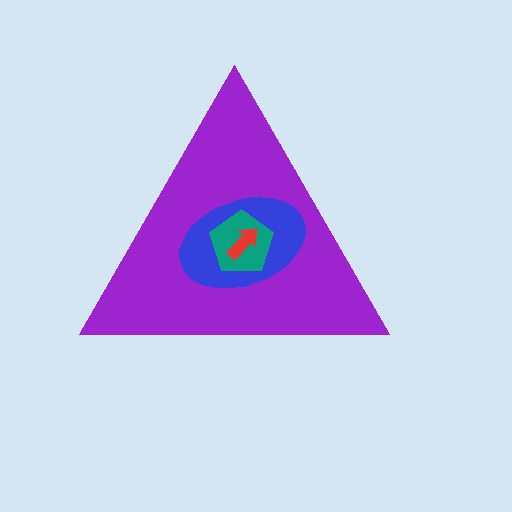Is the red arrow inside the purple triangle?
Yes.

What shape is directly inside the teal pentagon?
The red arrow.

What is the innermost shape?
The red arrow.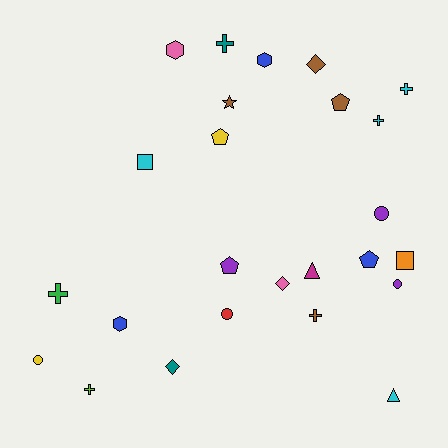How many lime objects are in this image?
There is 1 lime object.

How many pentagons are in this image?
There are 4 pentagons.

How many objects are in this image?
There are 25 objects.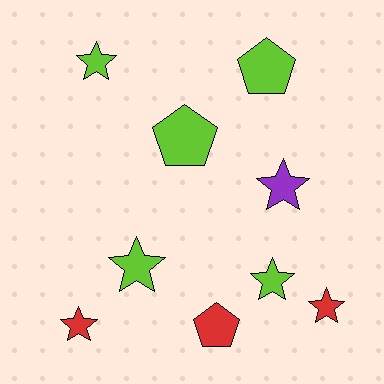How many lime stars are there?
There are 3 lime stars.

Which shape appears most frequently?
Star, with 6 objects.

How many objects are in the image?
There are 9 objects.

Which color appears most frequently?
Lime, with 5 objects.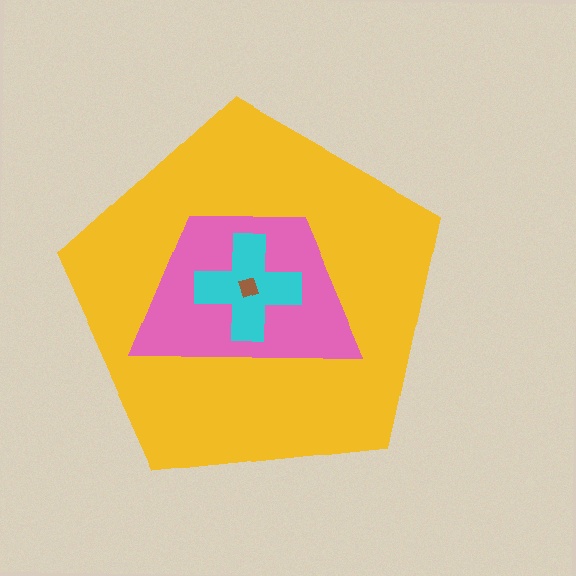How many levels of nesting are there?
4.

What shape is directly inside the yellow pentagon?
The pink trapezoid.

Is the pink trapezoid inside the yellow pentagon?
Yes.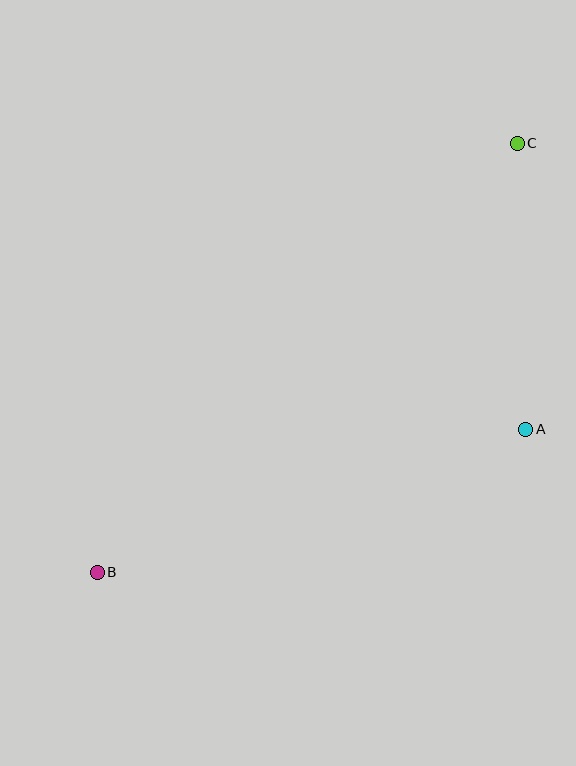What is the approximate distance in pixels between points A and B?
The distance between A and B is approximately 452 pixels.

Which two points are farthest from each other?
Points B and C are farthest from each other.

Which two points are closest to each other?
Points A and C are closest to each other.